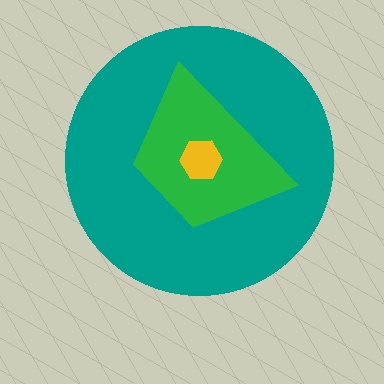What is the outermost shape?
The teal circle.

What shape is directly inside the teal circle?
The green trapezoid.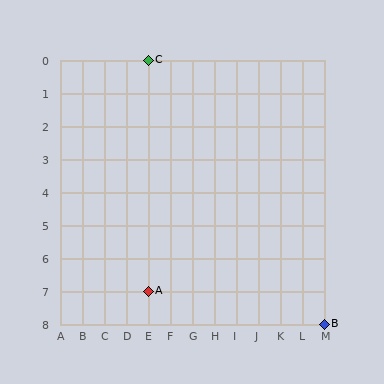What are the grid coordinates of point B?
Point B is at grid coordinates (M, 8).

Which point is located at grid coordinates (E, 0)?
Point C is at (E, 0).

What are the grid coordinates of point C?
Point C is at grid coordinates (E, 0).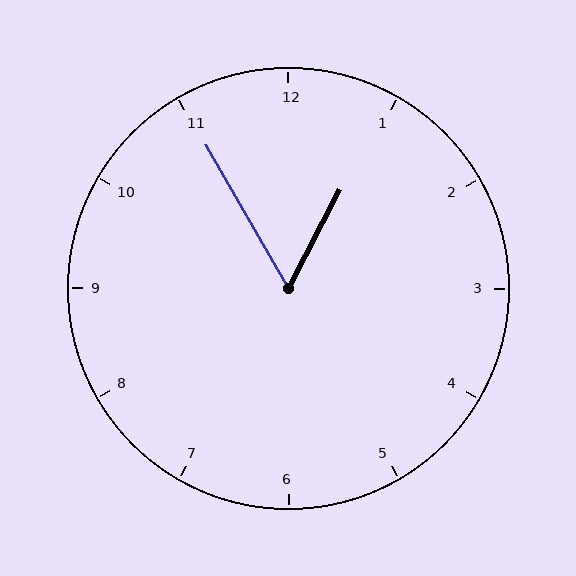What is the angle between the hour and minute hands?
Approximately 58 degrees.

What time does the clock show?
12:55.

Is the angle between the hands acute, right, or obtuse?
It is acute.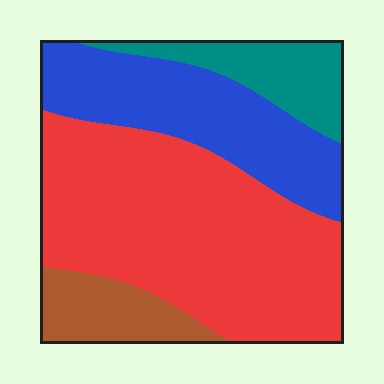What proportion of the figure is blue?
Blue takes up between a quarter and a half of the figure.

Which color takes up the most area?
Red, at roughly 50%.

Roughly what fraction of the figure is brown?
Brown covers 10% of the figure.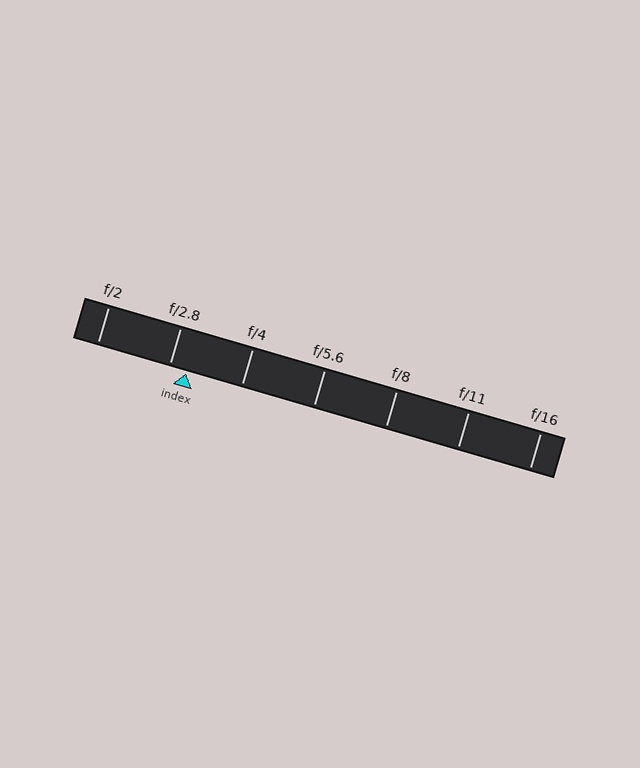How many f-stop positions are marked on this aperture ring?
There are 7 f-stop positions marked.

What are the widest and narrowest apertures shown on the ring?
The widest aperture shown is f/2 and the narrowest is f/16.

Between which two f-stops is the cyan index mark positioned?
The index mark is between f/2.8 and f/4.